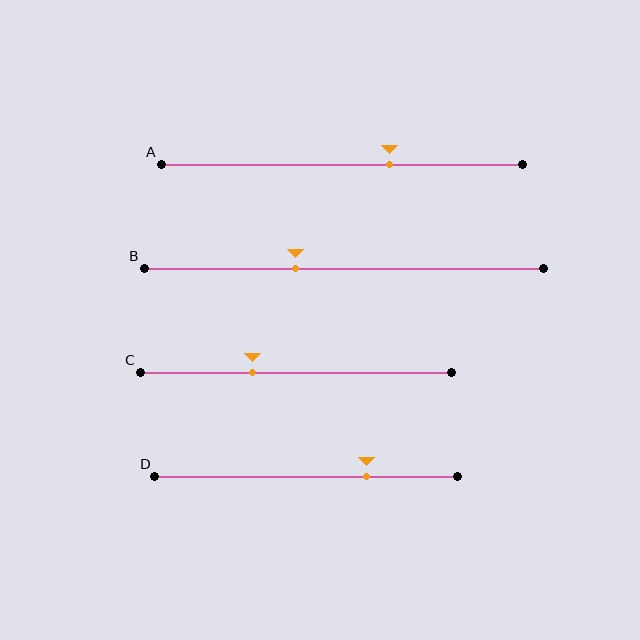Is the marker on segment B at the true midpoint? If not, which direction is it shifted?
No, the marker on segment B is shifted to the left by about 12% of the segment length.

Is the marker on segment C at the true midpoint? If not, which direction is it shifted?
No, the marker on segment C is shifted to the left by about 14% of the segment length.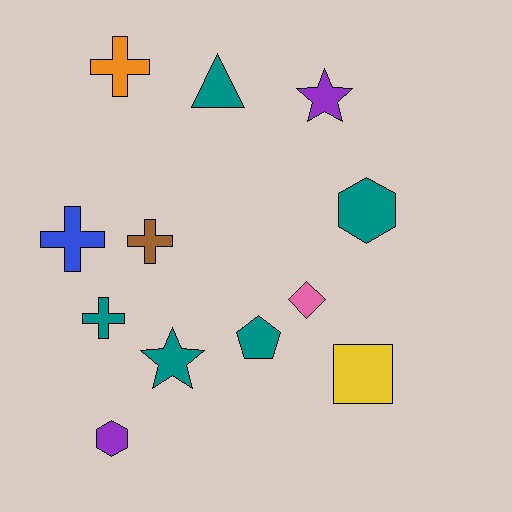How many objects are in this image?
There are 12 objects.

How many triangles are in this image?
There is 1 triangle.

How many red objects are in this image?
There are no red objects.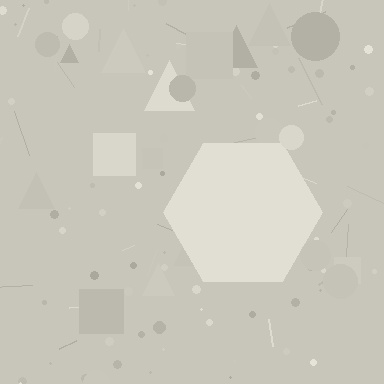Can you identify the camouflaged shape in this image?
The camouflaged shape is a hexagon.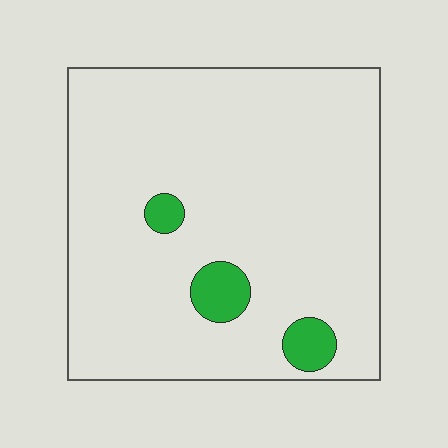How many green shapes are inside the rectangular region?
3.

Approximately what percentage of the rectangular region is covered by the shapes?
Approximately 5%.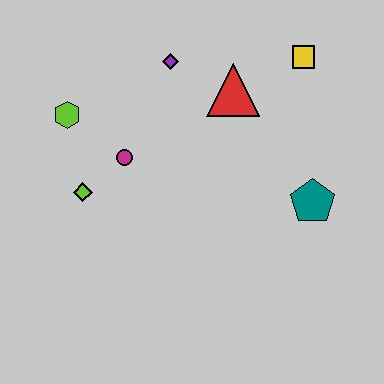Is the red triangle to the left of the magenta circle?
No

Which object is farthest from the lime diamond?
The yellow square is farthest from the lime diamond.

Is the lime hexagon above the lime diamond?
Yes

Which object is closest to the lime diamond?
The magenta circle is closest to the lime diamond.